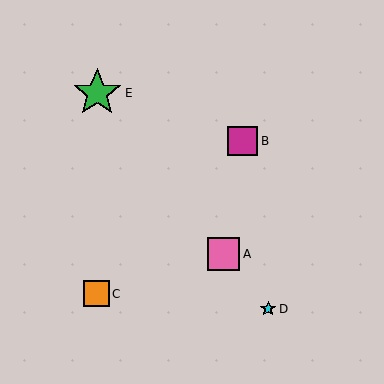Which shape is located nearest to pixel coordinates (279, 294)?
The cyan star (labeled D) at (268, 309) is nearest to that location.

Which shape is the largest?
The green star (labeled E) is the largest.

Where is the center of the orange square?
The center of the orange square is at (96, 294).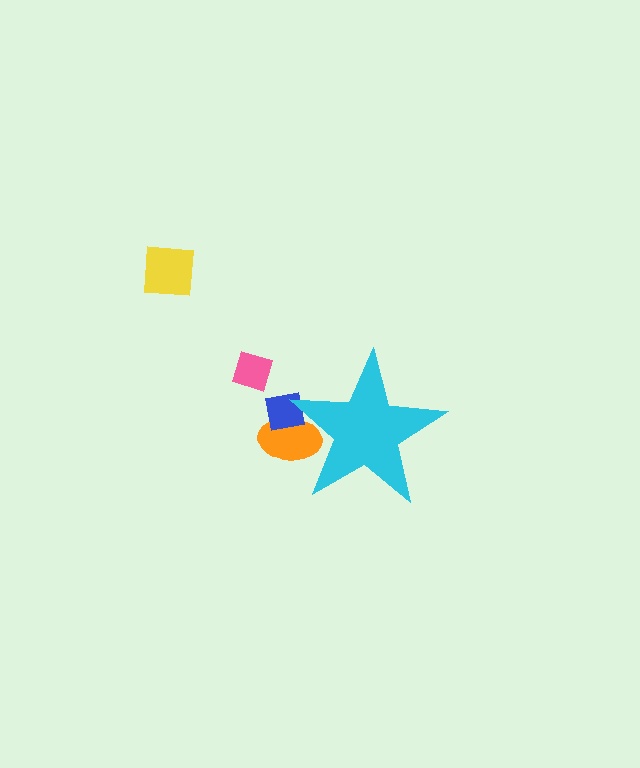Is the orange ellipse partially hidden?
Yes, the orange ellipse is partially hidden behind the cyan star.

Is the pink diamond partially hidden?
No, the pink diamond is fully visible.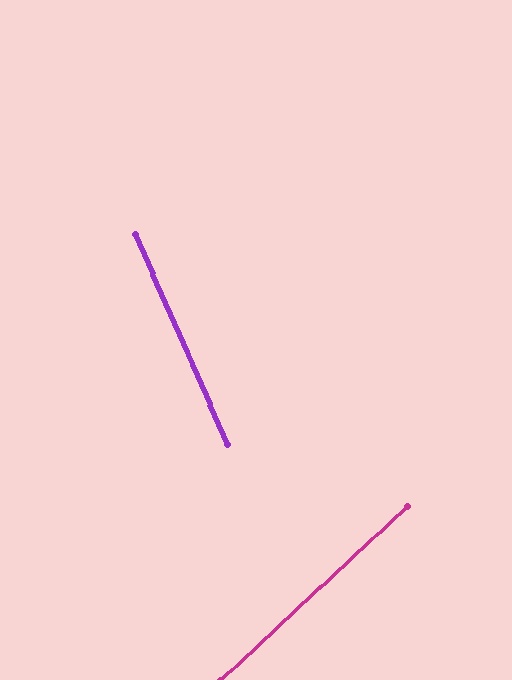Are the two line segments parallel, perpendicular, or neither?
Neither parallel nor perpendicular — they differ by about 71°.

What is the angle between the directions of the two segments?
Approximately 71 degrees.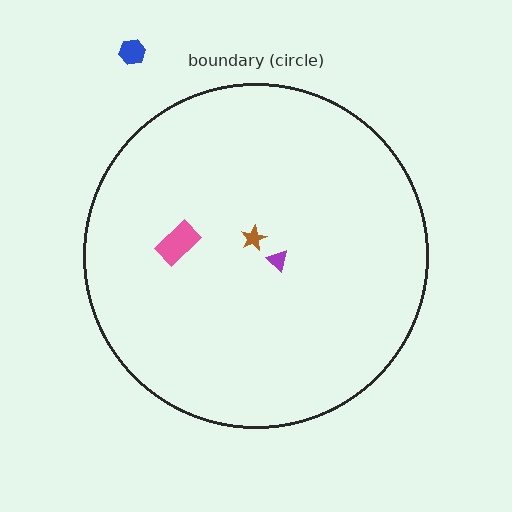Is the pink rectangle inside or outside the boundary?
Inside.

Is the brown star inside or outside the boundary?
Inside.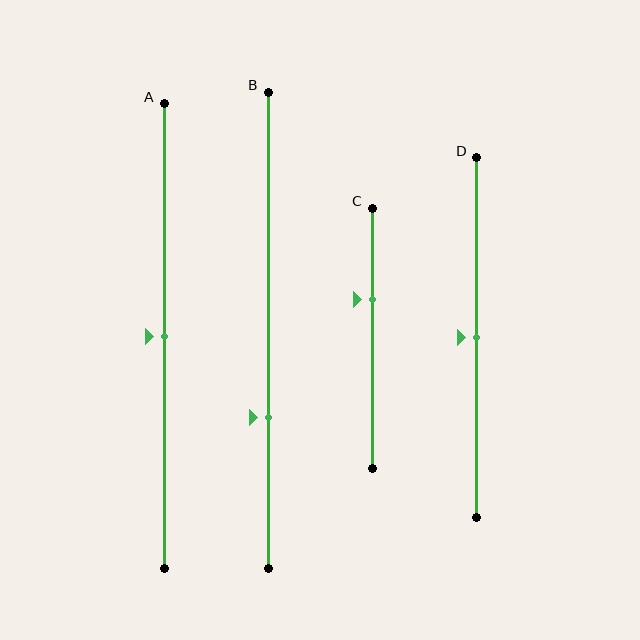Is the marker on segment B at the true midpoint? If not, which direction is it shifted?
No, the marker on segment B is shifted downward by about 18% of the segment length.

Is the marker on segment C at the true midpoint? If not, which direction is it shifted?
No, the marker on segment C is shifted upward by about 15% of the segment length.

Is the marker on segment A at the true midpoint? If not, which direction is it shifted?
Yes, the marker on segment A is at the true midpoint.